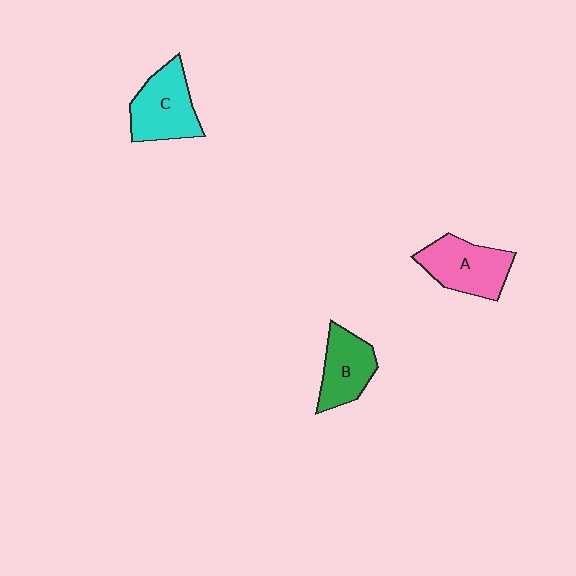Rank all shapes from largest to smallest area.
From largest to smallest: C (cyan), A (pink), B (green).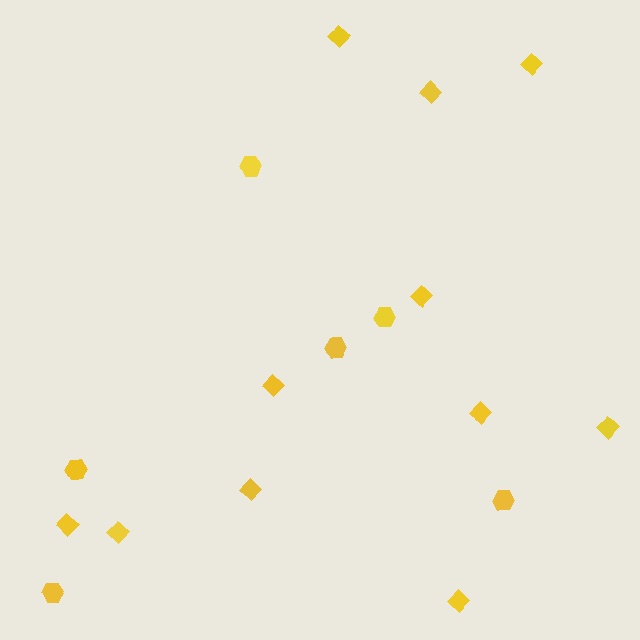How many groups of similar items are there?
There are 2 groups: one group of hexagons (6) and one group of diamonds (11).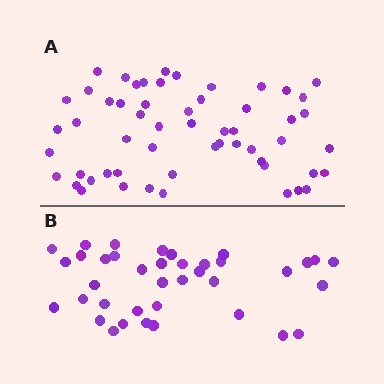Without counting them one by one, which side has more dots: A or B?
Region A (the top region) has more dots.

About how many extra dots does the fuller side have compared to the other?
Region A has approximately 20 more dots than region B.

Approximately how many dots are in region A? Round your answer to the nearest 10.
About 60 dots. (The exact count is 56, which rounds to 60.)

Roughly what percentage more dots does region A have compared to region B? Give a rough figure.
About 45% more.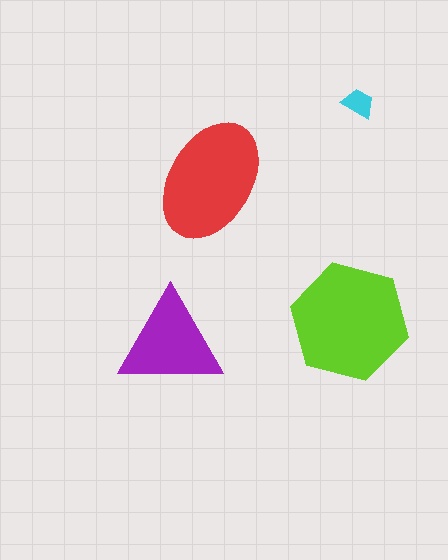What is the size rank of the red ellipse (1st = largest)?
2nd.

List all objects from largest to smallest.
The lime hexagon, the red ellipse, the purple triangle, the cyan trapezoid.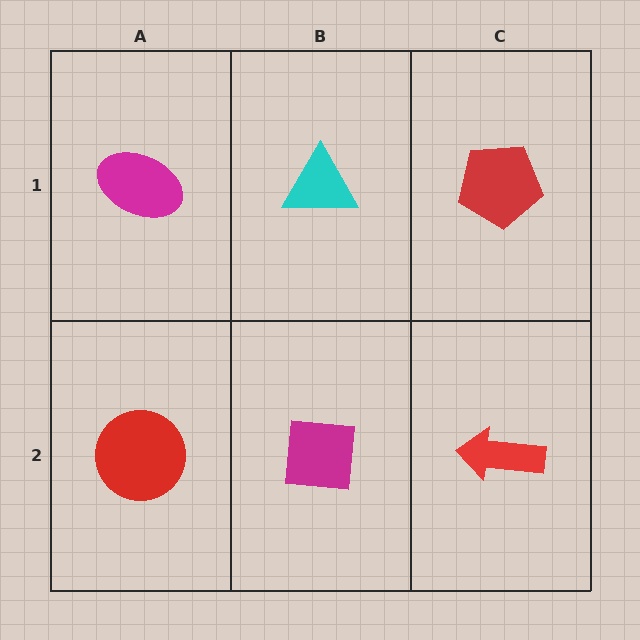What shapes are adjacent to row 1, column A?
A red circle (row 2, column A), a cyan triangle (row 1, column B).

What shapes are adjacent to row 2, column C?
A red pentagon (row 1, column C), a magenta square (row 2, column B).